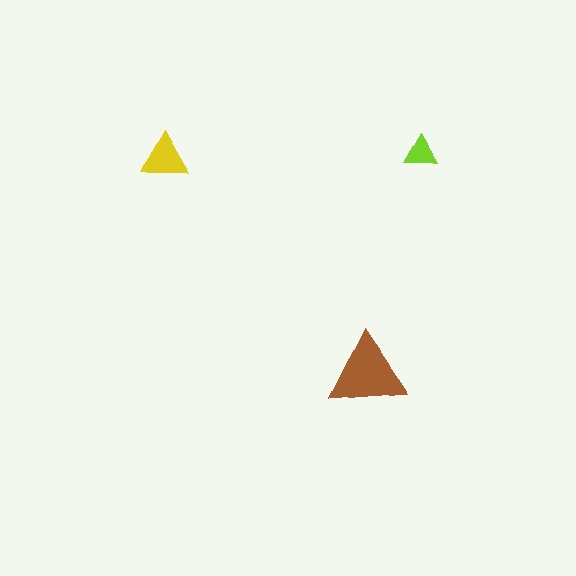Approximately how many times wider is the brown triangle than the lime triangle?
About 2.5 times wider.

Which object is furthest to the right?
The lime triangle is rightmost.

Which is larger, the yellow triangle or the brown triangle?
The brown one.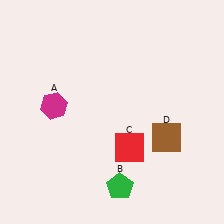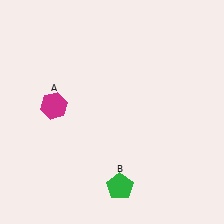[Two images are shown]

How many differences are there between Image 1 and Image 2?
There are 2 differences between the two images.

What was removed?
The brown square (D), the red square (C) were removed in Image 2.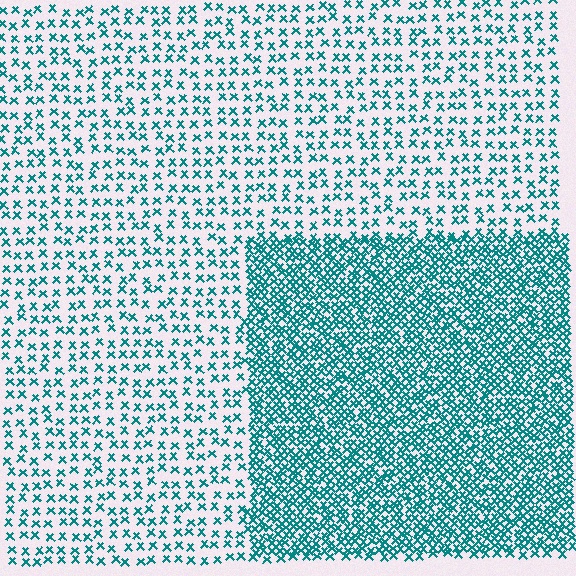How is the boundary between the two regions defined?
The boundary is defined by a change in element density (approximately 2.8x ratio). All elements are the same color, size, and shape.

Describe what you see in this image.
The image contains small teal elements arranged at two different densities. A rectangle-shaped region is visible where the elements are more densely packed than the surrounding area.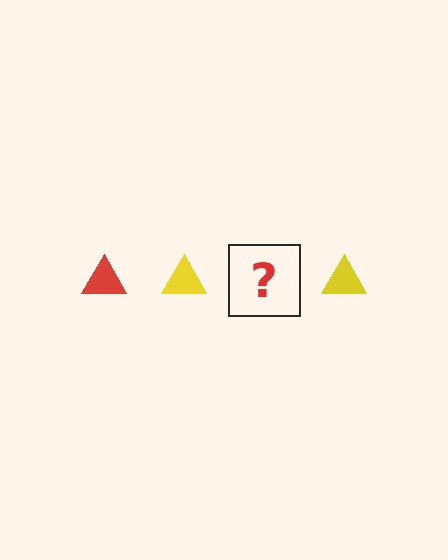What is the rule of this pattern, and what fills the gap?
The rule is that the pattern cycles through red, yellow triangles. The gap should be filled with a red triangle.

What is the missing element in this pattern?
The missing element is a red triangle.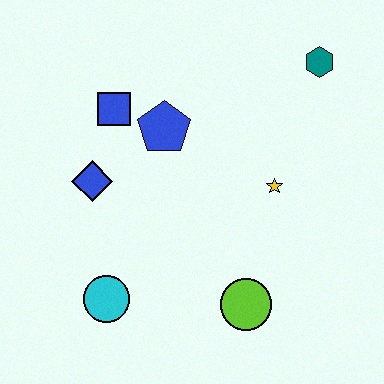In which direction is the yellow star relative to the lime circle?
The yellow star is above the lime circle.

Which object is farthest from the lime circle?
The teal hexagon is farthest from the lime circle.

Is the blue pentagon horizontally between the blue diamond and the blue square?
No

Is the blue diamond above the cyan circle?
Yes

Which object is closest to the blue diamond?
The blue square is closest to the blue diamond.